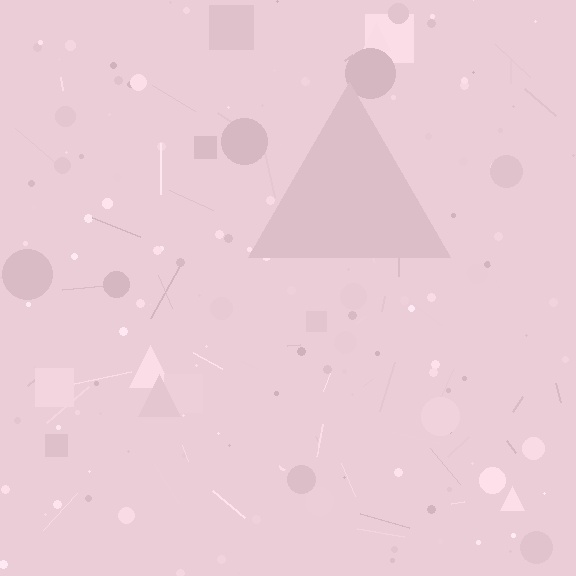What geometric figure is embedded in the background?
A triangle is embedded in the background.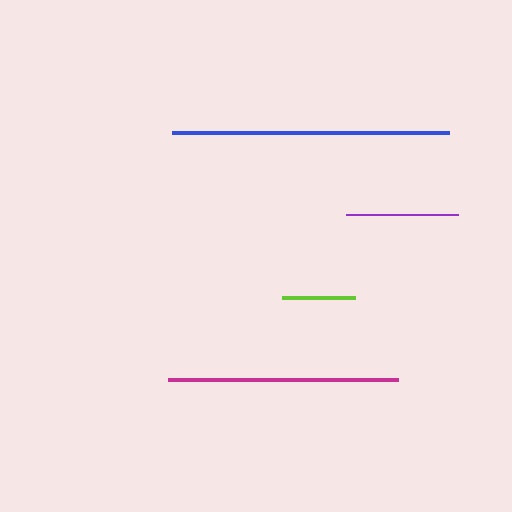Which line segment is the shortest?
The lime line is the shortest at approximately 73 pixels.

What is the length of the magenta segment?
The magenta segment is approximately 230 pixels long.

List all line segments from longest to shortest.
From longest to shortest: blue, magenta, purple, lime.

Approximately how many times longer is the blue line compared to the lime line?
The blue line is approximately 3.8 times the length of the lime line.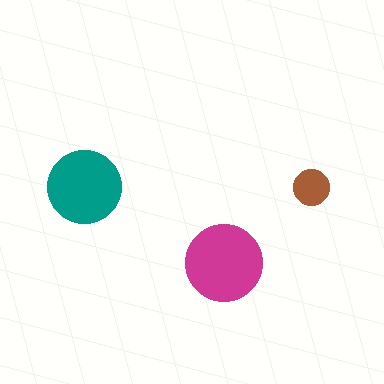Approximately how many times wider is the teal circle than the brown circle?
About 2 times wider.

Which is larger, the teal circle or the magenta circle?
The magenta one.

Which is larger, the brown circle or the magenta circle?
The magenta one.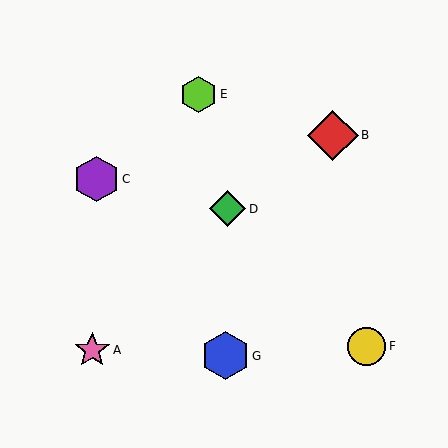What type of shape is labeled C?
Shape C is a purple hexagon.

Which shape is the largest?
The red diamond (labeled B) is the largest.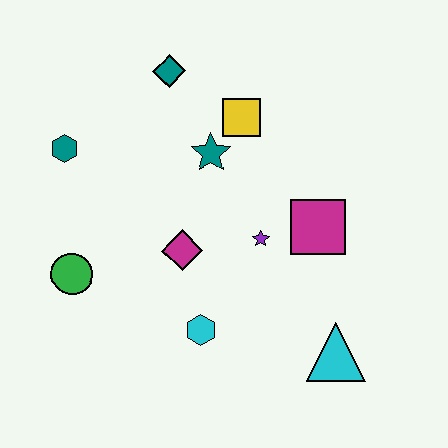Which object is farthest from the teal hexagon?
The cyan triangle is farthest from the teal hexagon.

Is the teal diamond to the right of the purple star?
No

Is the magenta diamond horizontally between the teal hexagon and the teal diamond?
No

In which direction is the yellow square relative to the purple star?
The yellow square is above the purple star.